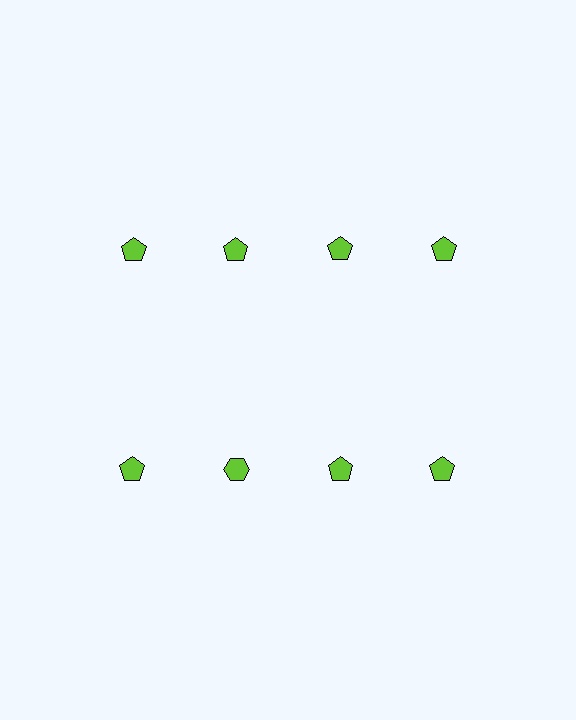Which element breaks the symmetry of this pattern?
The lime hexagon in the second row, second from left column breaks the symmetry. All other shapes are lime pentagons.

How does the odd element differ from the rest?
It has a different shape: hexagon instead of pentagon.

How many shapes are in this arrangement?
There are 8 shapes arranged in a grid pattern.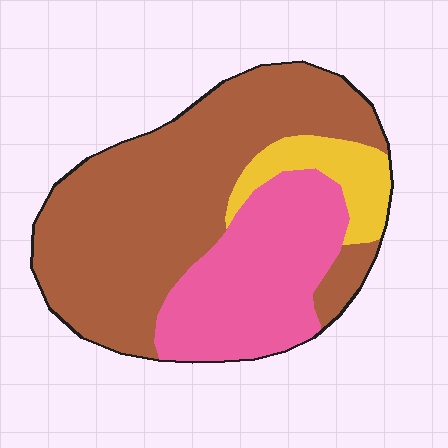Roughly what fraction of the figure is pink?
Pink takes up between a quarter and a half of the figure.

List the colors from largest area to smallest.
From largest to smallest: brown, pink, yellow.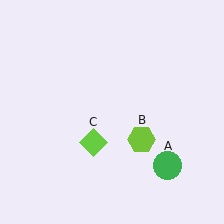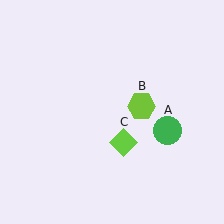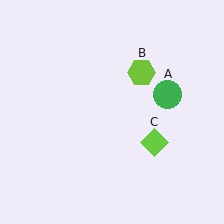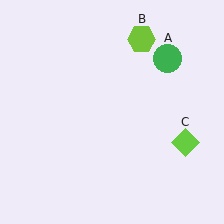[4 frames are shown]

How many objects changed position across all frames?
3 objects changed position: green circle (object A), lime hexagon (object B), lime diamond (object C).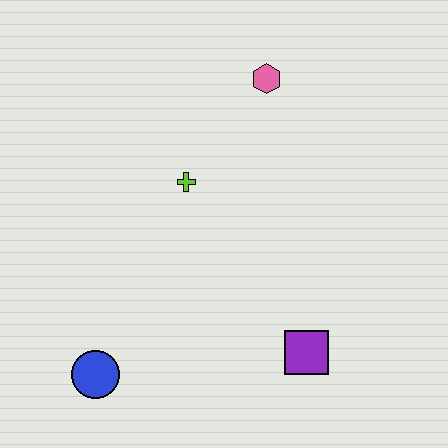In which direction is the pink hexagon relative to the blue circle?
The pink hexagon is above the blue circle.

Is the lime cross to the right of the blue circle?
Yes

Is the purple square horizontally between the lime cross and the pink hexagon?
No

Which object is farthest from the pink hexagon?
The blue circle is farthest from the pink hexagon.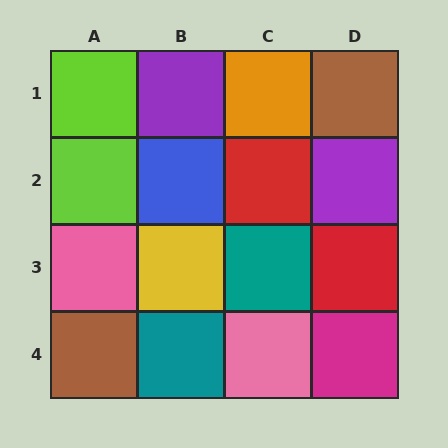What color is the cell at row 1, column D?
Brown.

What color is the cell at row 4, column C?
Pink.